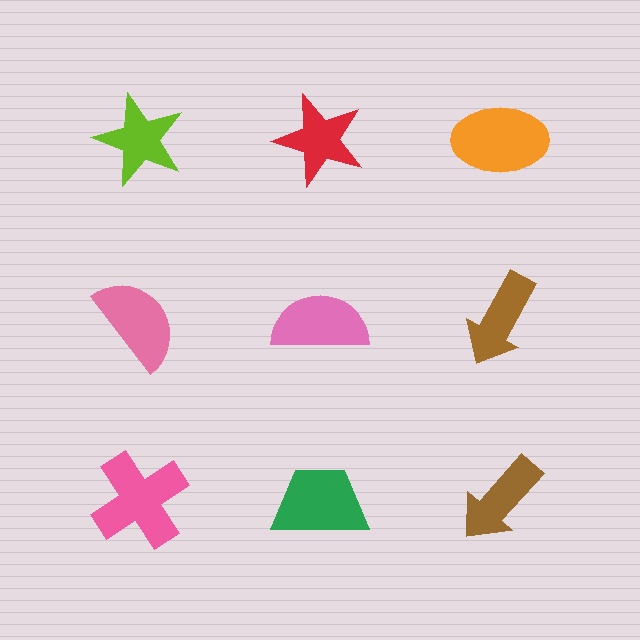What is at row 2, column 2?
A pink semicircle.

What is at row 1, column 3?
An orange ellipse.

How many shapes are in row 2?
3 shapes.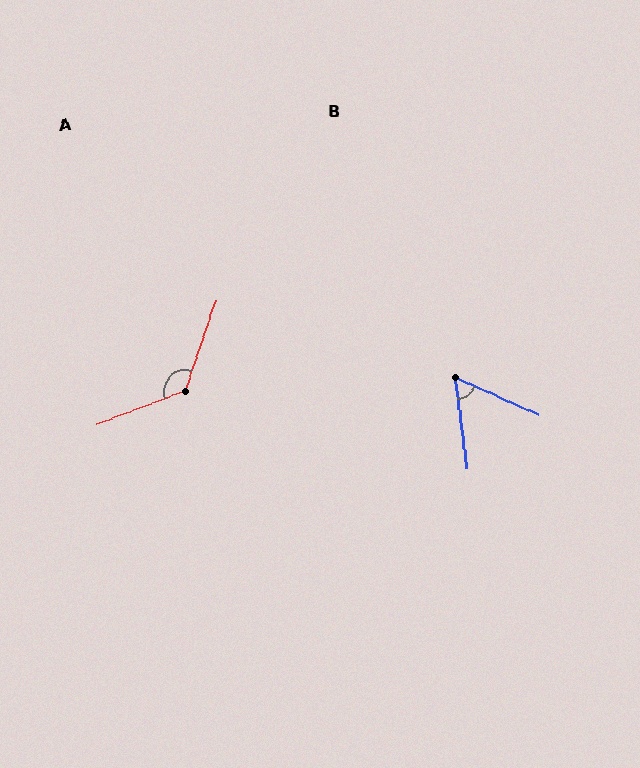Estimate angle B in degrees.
Approximately 59 degrees.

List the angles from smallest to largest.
B (59°), A (129°).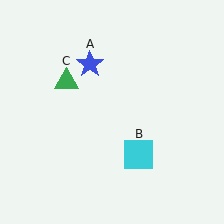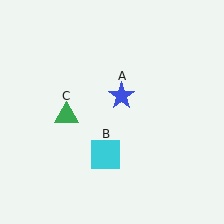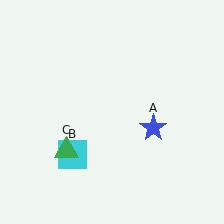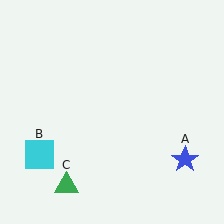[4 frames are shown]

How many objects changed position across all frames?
3 objects changed position: blue star (object A), cyan square (object B), green triangle (object C).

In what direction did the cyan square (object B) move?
The cyan square (object B) moved left.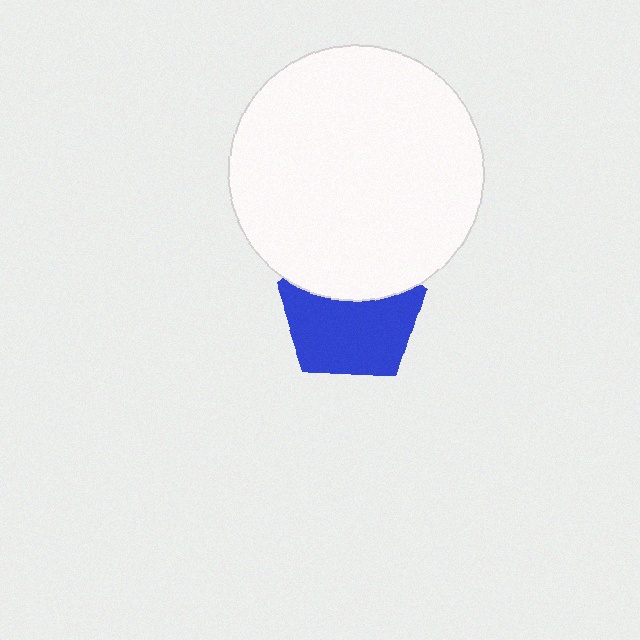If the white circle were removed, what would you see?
You would see the complete blue pentagon.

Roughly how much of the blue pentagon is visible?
About half of it is visible (roughly 64%).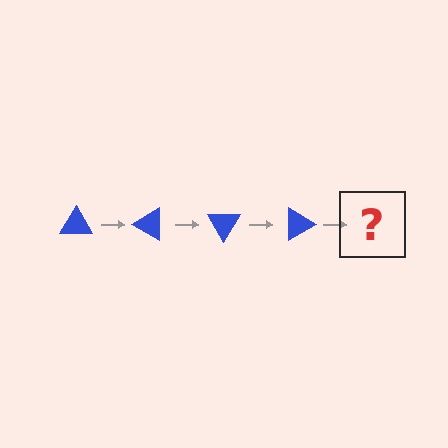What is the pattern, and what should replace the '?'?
The pattern is that the triangle rotates 30 degrees each step. The '?' should be a blue triangle rotated 120 degrees.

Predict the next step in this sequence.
The next step is a blue triangle rotated 120 degrees.